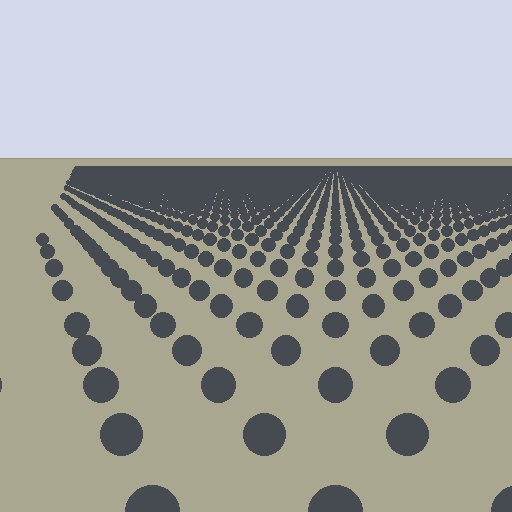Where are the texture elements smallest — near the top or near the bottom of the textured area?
Near the top.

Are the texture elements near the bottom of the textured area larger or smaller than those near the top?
Larger. Near the bottom, elements are closer to the viewer and appear at a bigger on-screen size.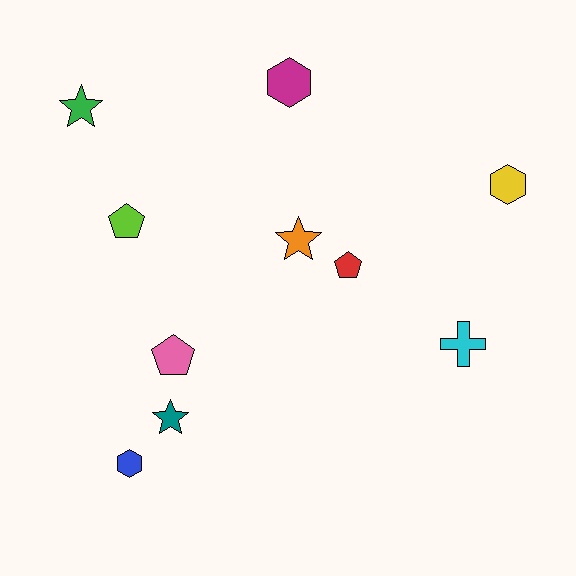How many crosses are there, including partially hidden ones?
There is 1 cross.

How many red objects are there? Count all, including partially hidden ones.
There is 1 red object.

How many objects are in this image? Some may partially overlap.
There are 10 objects.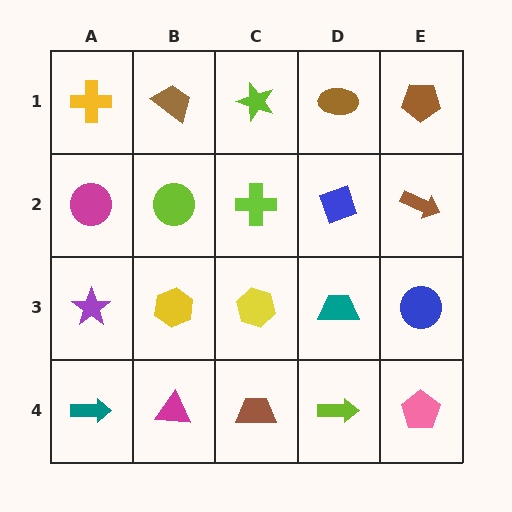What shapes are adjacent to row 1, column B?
A lime circle (row 2, column B), a yellow cross (row 1, column A), a lime star (row 1, column C).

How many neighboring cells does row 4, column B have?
3.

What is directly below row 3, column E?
A pink pentagon.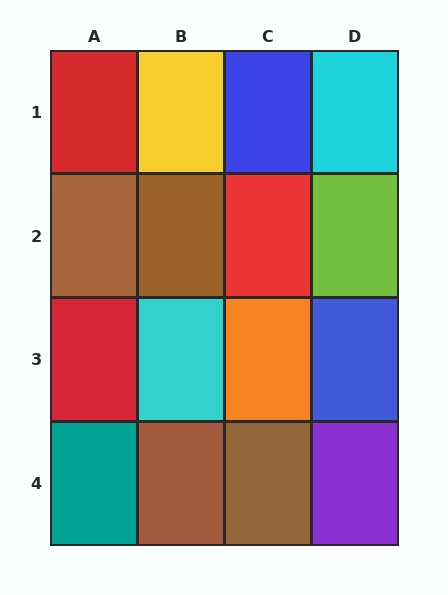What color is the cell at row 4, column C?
Brown.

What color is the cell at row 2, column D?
Lime.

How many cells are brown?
4 cells are brown.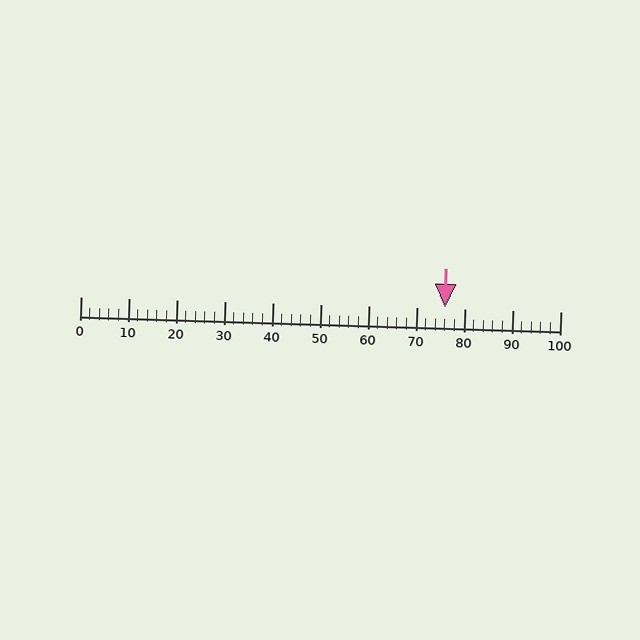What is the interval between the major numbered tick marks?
The major tick marks are spaced 10 units apart.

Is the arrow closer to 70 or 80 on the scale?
The arrow is closer to 80.